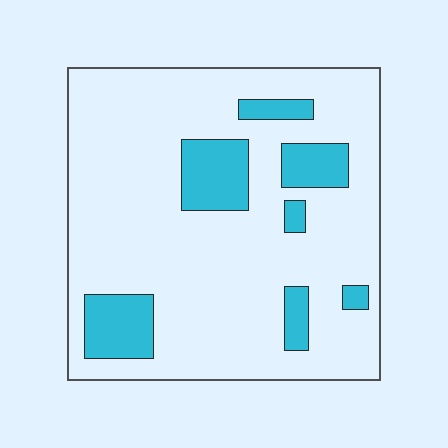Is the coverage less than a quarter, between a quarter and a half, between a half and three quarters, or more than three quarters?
Less than a quarter.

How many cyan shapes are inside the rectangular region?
7.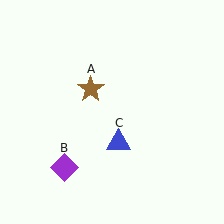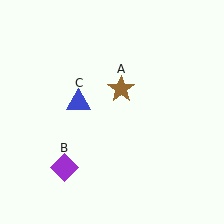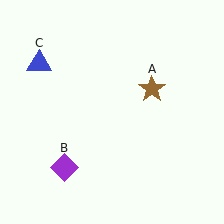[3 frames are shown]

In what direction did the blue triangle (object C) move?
The blue triangle (object C) moved up and to the left.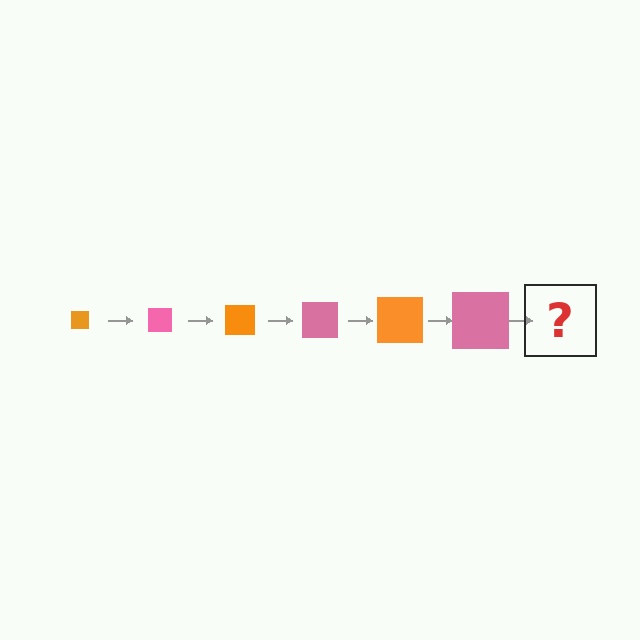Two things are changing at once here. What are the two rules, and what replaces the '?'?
The two rules are that the square grows larger each step and the color cycles through orange and pink. The '?' should be an orange square, larger than the previous one.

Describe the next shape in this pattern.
It should be an orange square, larger than the previous one.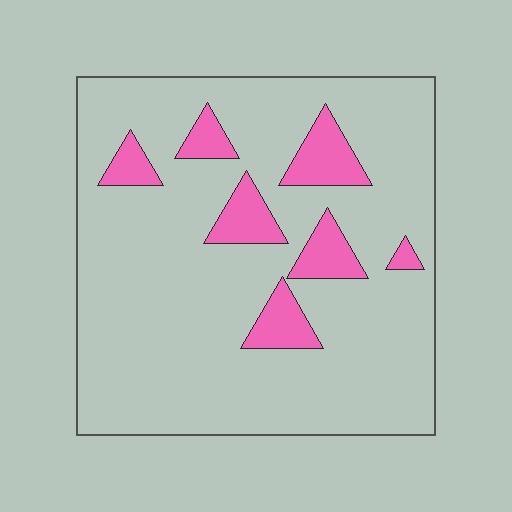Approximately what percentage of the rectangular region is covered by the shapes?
Approximately 15%.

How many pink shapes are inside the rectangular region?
7.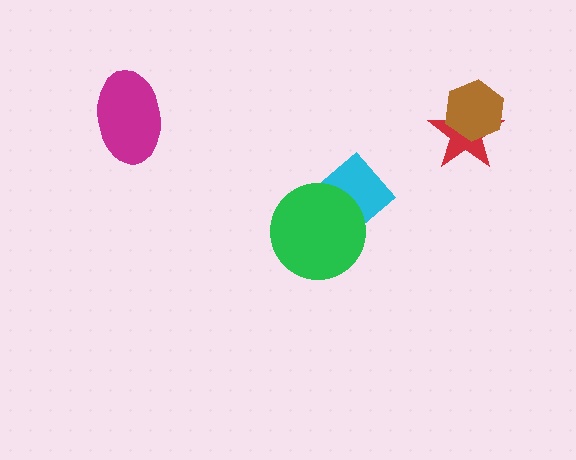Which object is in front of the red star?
The brown hexagon is in front of the red star.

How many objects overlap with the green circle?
1 object overlaps with the green circle.